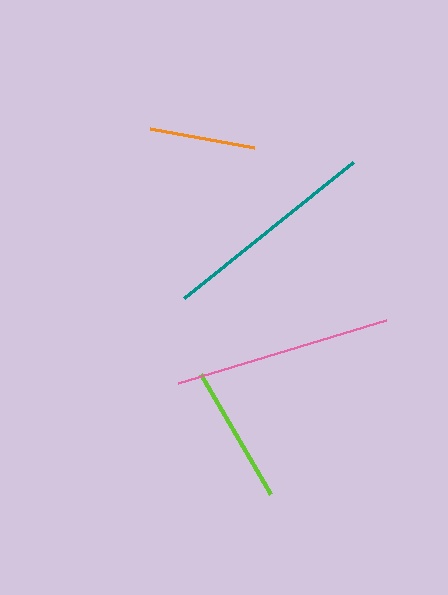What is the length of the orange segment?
The orange segment is approximately 106 pixels long.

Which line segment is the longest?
The teal line is the longest at approximately 217 pixels.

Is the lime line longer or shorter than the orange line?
The lime line is longer than the orange line.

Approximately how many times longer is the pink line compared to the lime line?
The pink line is approximately 1.6 times the length of the lime line.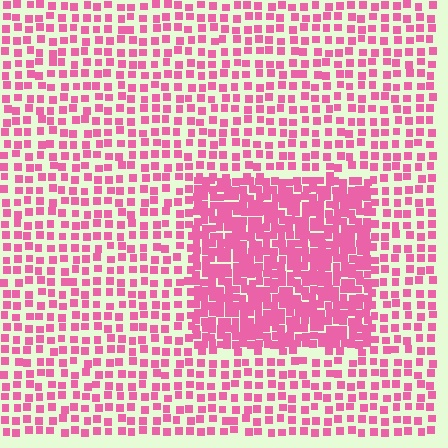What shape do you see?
I see a rectangle.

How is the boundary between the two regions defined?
The boundary is defined by a change in element density (approximately 2.2x ratio). All elements are the same color, size, and shape.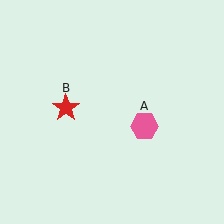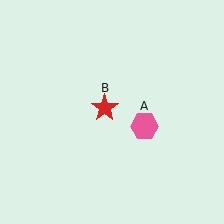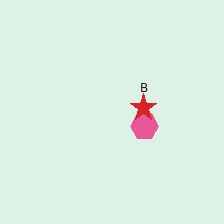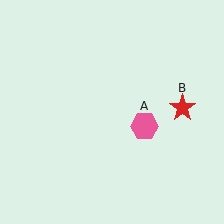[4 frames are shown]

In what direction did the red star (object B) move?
The red star (object B) moved right.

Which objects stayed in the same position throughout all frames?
Pink hexagon (object A) remained stationary.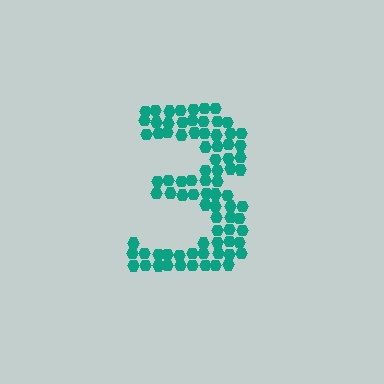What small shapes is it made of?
It is made of small hexagons.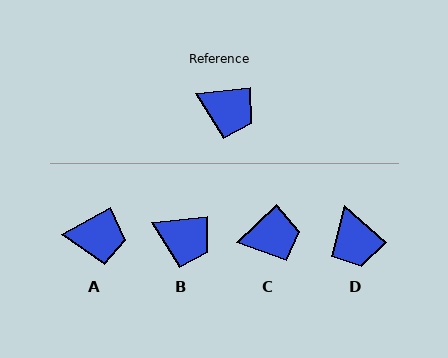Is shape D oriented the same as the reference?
No, it is off by about 47 degrees.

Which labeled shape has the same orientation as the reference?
B.